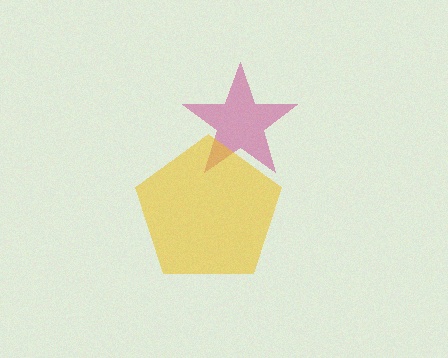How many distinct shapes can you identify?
There are 2 distinct shapes: a magenta star, a yellow pentagon.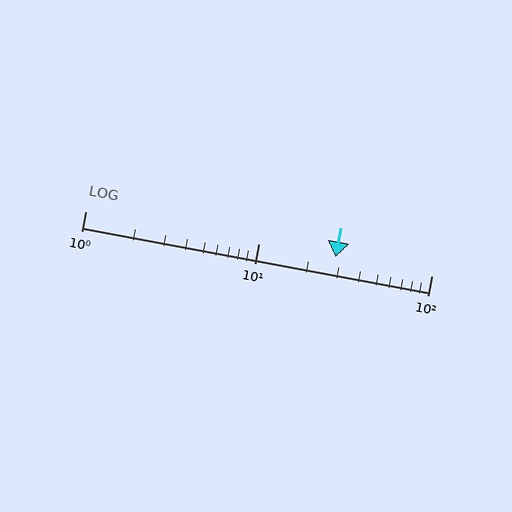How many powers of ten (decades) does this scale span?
The scale spans 2 decades, from 1 to 100.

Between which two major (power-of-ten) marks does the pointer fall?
The pointer is between 10 and 100.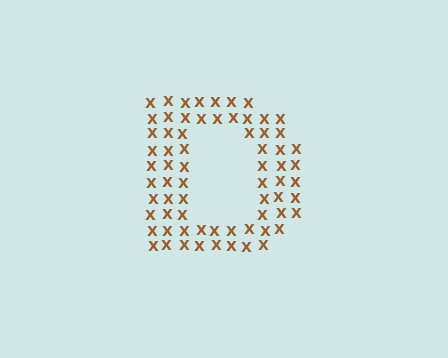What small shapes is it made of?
It is made of small letter X's.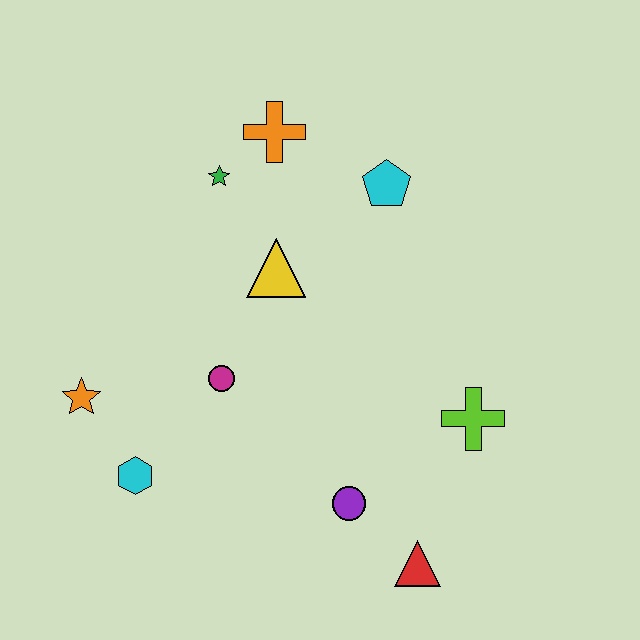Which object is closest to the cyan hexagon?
The orange star is closest to the cyan hexagon.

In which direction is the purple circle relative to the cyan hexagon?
The purple circle is to the right of the cyan hexagon.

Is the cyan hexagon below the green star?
Yes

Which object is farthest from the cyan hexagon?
The cyan pentagon is farthest from the cyan hexagon.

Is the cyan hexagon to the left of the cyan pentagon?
Yes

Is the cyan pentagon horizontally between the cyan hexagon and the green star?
No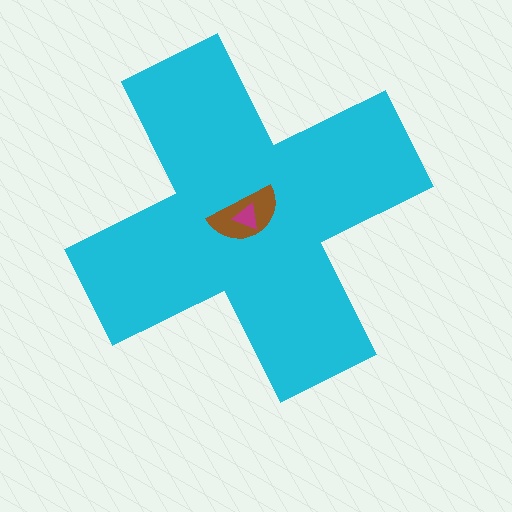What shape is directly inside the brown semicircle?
The magenta triangle.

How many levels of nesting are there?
3.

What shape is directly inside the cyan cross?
The brown semicircle.